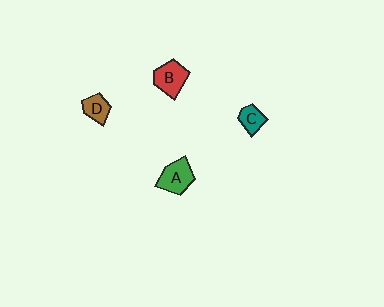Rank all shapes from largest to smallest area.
From largest to smallest: B (red), A (green), D (brown), C (teal).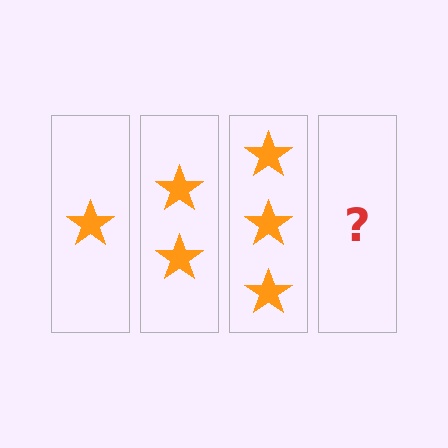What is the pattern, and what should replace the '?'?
The pattern is that each step adds one more star. The '?' should be 4 stars.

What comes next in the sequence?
The next element should be 4 stars.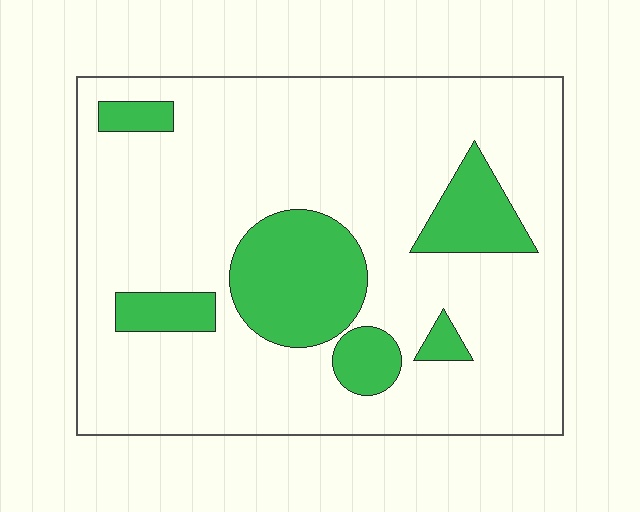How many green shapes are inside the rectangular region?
6.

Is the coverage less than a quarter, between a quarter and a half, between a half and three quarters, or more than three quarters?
Less than a quarter.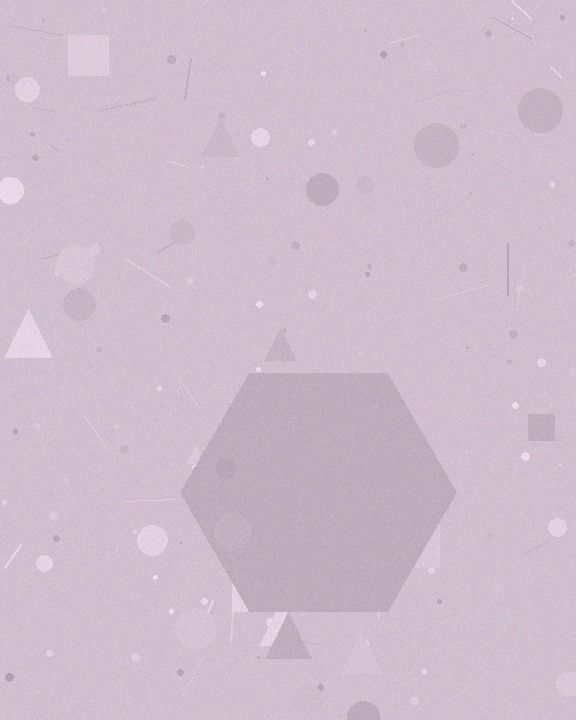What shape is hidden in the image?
A hexagon is hidden in the image.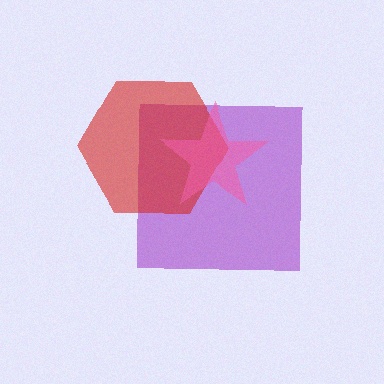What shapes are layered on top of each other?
The layered shapes are: a purple square, a red hexagon, a pink star.